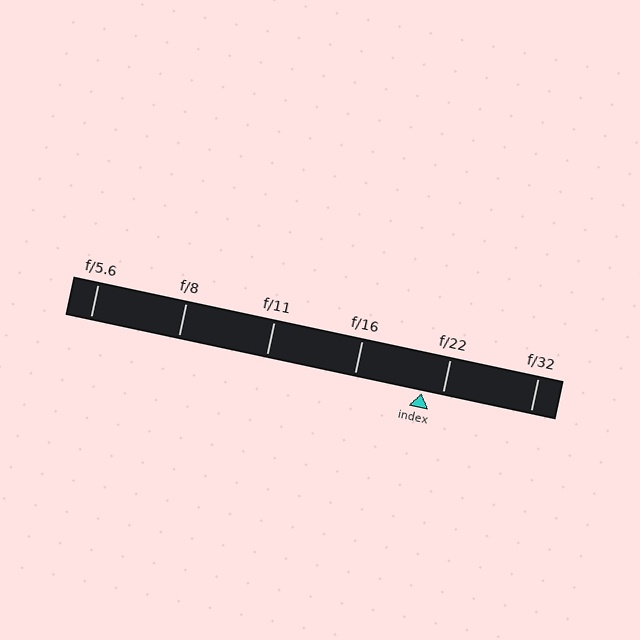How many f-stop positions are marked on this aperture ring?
There are 6 f-stop positions marked.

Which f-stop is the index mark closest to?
The index mark is closest to f/22.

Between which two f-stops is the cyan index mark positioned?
The index mark is between f/16 and f/22.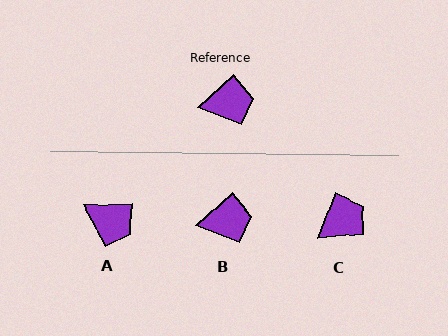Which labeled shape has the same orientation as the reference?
B.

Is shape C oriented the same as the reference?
No, it is off by about 27 degrees.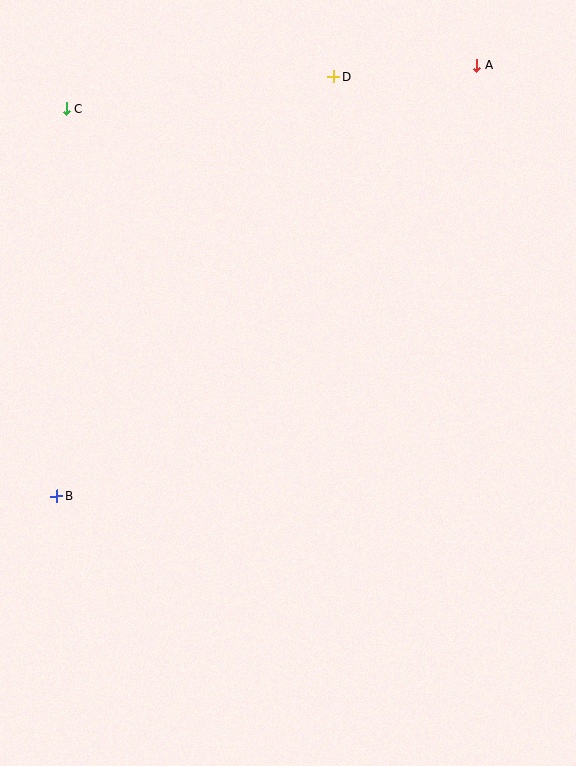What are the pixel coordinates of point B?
Point B is at (57, 496).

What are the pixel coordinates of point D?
Point D is at (334, 77).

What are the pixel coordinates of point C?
Point C is at (66, 109).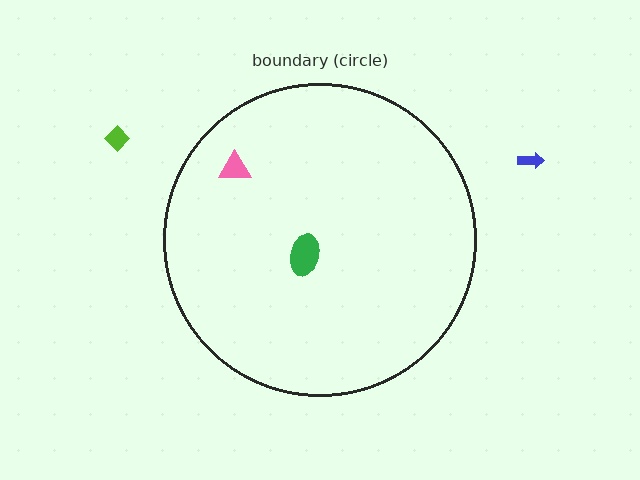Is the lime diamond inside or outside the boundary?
Outside.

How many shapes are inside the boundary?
2 inside, 2 outside.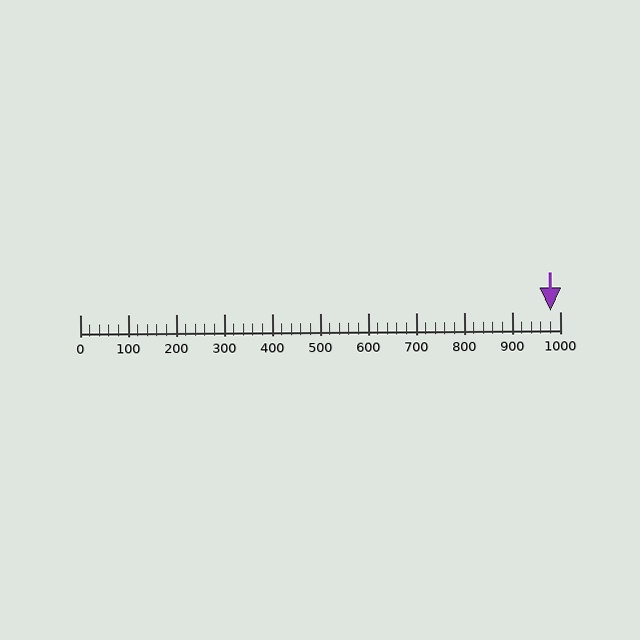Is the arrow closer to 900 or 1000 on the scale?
The arrow is closer to 1000.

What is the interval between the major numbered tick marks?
The major tick marks are spaced 100 units apart.